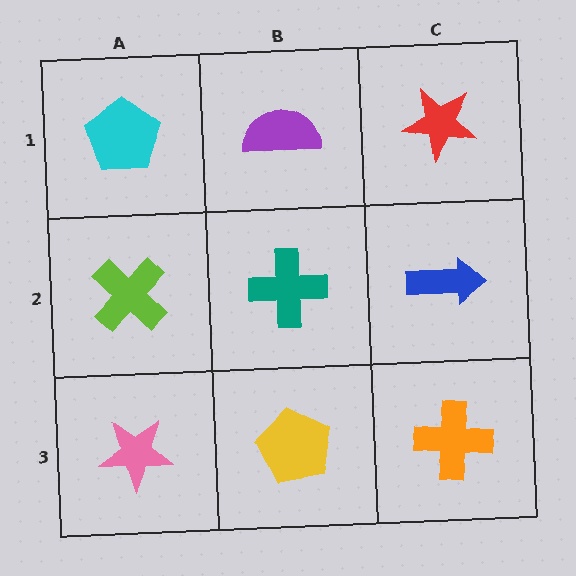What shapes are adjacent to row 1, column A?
A lime cross (row 2, column A), a purple semicircle (row 1, column B).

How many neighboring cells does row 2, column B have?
4.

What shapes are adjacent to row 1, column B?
A teal cross (row 2, column B), a cyan pentagon (row 1, column A), a red star (row 1, column C).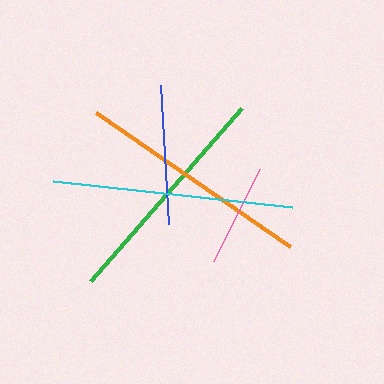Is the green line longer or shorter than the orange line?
The orange line is longer than the green line.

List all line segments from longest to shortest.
From longest to shortest: cyan, orange, green, blue, pink.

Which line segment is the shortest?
The pink line is the shortest at approximately 103 pixels.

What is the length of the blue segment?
The blue segment is approximately 139 pixels long.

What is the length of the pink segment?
The pink segment is approximately 103 pixels long.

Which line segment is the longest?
The cyan line is the longest at approximately 240 pixels.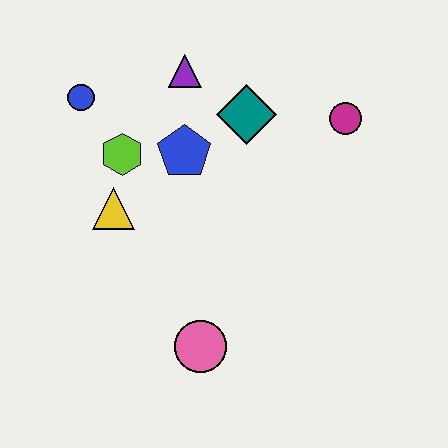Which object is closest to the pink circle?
The yellow triangle is closest to the pink circle.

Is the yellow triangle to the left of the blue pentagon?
Yes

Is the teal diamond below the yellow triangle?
No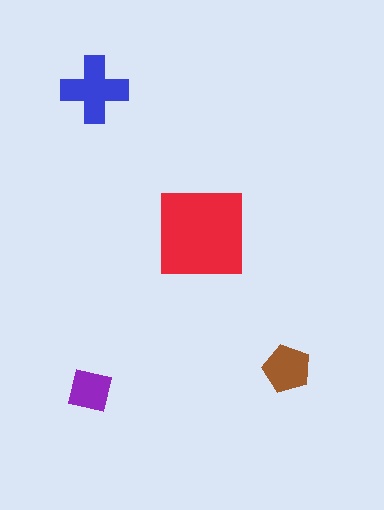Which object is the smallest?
The purple square.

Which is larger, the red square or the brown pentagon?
The red square.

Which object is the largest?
The red square.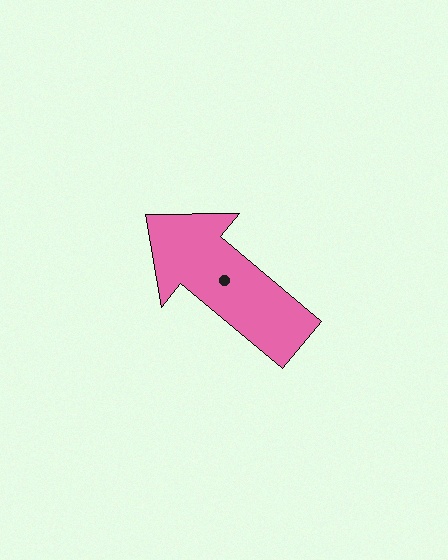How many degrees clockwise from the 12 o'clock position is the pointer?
Approximately 310 degrees.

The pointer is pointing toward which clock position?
Roughly 10 o'clock.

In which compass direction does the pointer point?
Northwest.